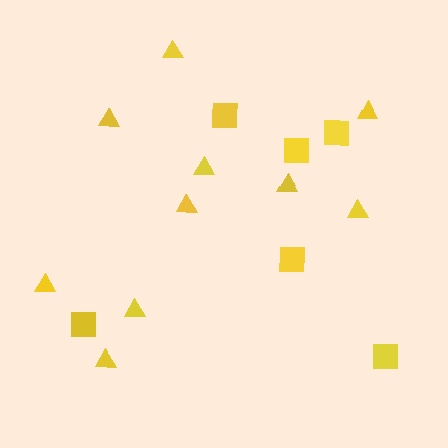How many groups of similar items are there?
There are 2 groups: one group of triangles (10) and one group of squares (6).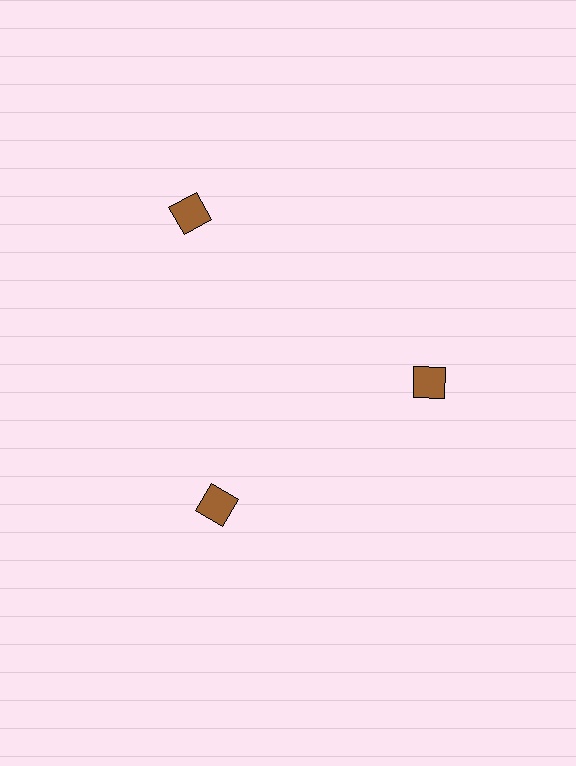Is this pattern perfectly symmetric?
No. The 3 brown diamonds are arranged in a ring, but one element near the 11 o'clock position is pushed outward from the center, breaking the 3-fold rotational symmetry.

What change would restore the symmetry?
The symmetry would be restored by moving it inward, back onto the ring so that all 3 diamonds sit at equal angles and equal distance from the center.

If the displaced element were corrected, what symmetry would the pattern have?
It would have 3-fold rotational symmetry — the pattern would map onto itself every 120 degrees.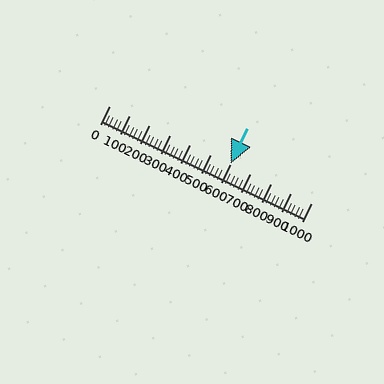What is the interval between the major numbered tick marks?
The major tick marks are spaced 100 units apart.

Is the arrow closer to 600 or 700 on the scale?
The arrow is closer to 600.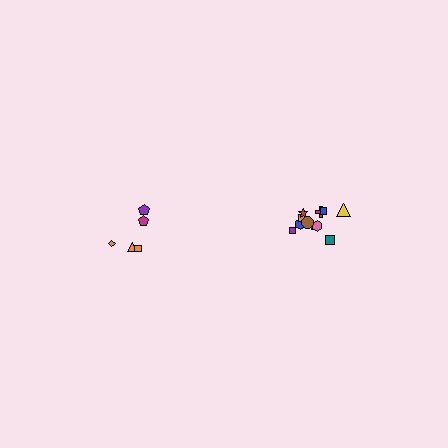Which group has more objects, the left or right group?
The right group.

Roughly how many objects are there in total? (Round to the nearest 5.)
Roughly 15 objects in total.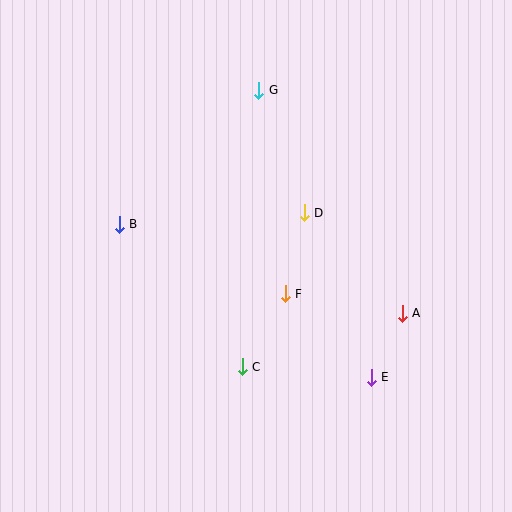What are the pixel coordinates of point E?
Point E is at (371, 377).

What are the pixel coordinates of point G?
Point G is at (259, 90).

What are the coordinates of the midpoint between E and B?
The midpoint between E and B is at (245, 301).